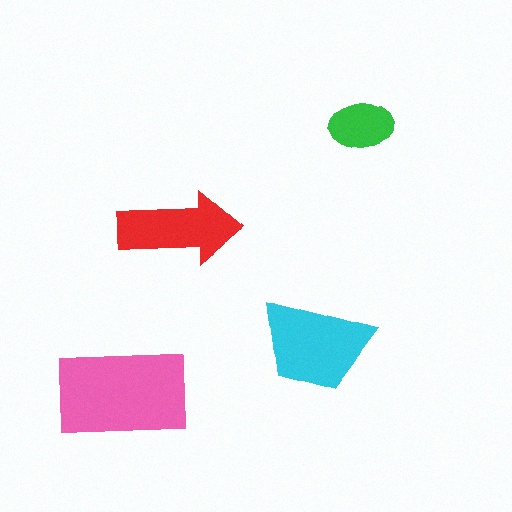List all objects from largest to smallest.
The pink rectangle, the cyan trapezoid, the red arrow, the green ellipse.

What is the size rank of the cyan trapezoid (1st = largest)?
2nd.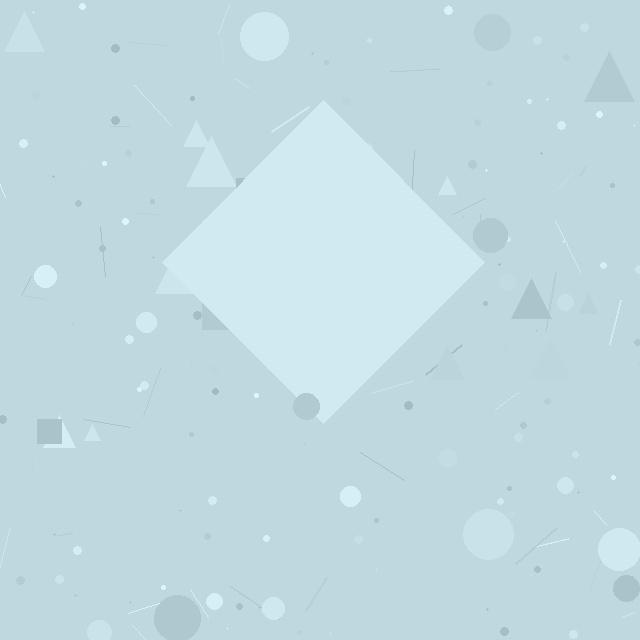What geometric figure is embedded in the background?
A diamond is embedded in the background.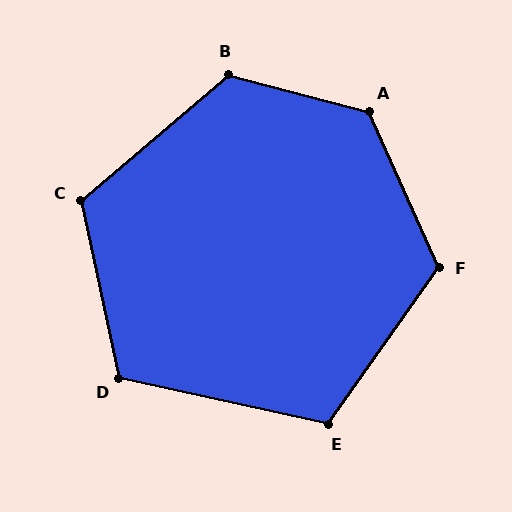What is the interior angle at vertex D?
Approximately 115 degrees (obtuse).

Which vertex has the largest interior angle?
A, at approximately 129 degrees.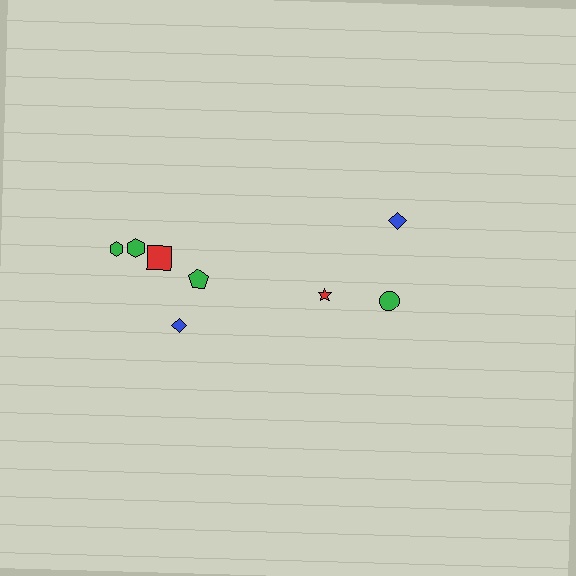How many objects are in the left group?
There are 5 objects.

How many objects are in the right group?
There are 3 objects.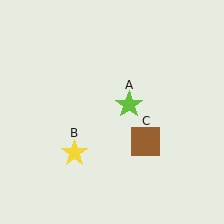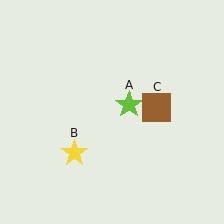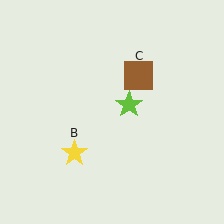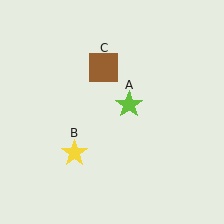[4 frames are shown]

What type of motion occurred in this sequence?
The brown square (object C) rotated counterclockwise around the center of the scene.